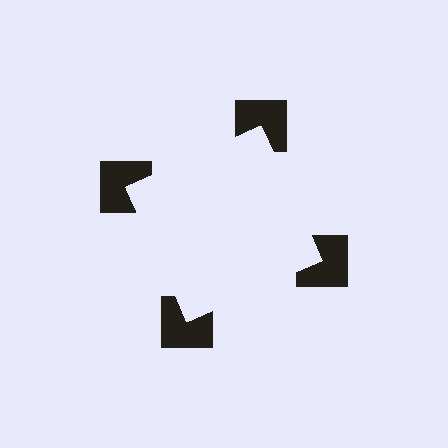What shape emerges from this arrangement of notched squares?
An illusory square — its edges are inferred from the aligned wedge cuts in the notched squares, not physically drawn.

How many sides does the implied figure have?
4 sides.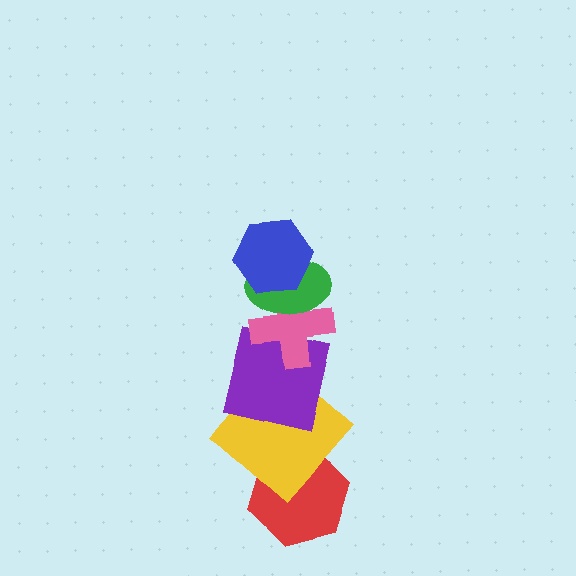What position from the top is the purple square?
The purple square is 4th from the top.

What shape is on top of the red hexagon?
The yellow diamond is on top of the red hexagon.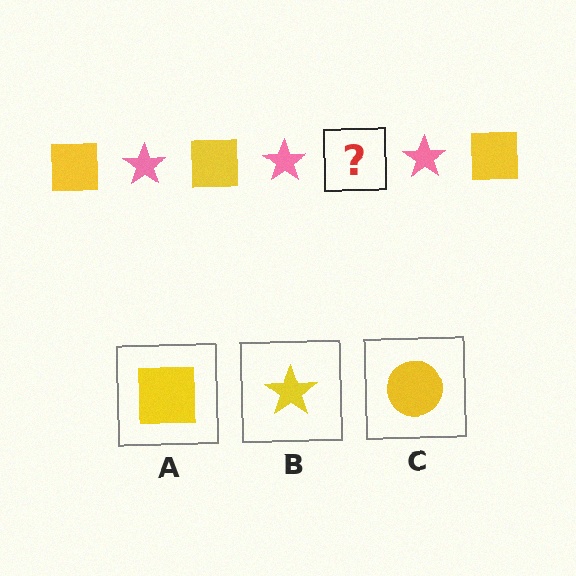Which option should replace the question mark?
Option A.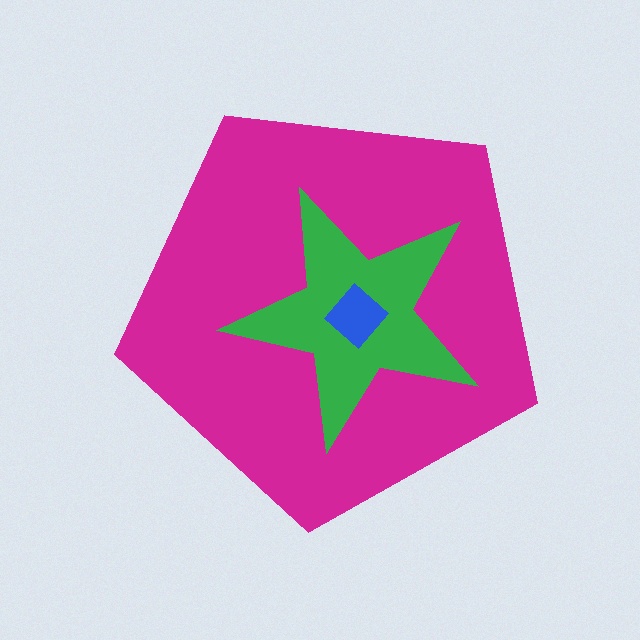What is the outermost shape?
The magenta pentagon.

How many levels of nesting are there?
3.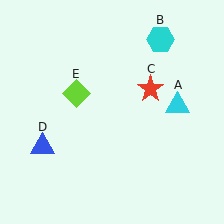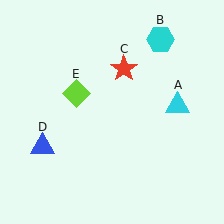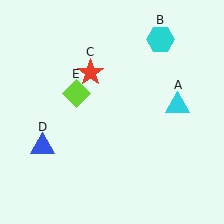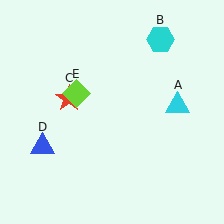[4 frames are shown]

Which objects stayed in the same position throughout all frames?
Cyan triangle (object A) and cyan hexagon (object B) and blue triangle (object D) and lime diamond (object E) remained stationary.